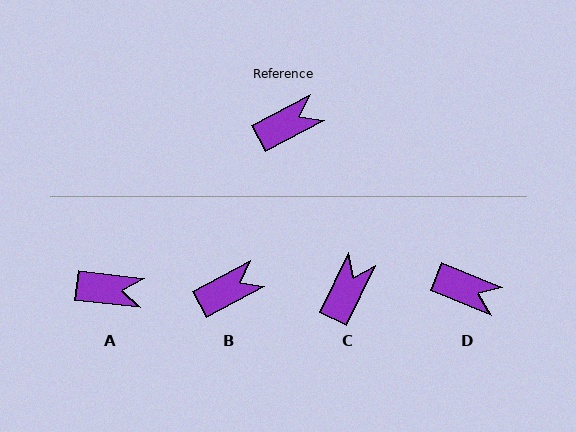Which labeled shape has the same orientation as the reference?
B.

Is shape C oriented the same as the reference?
No, it is off by about 36 degrees.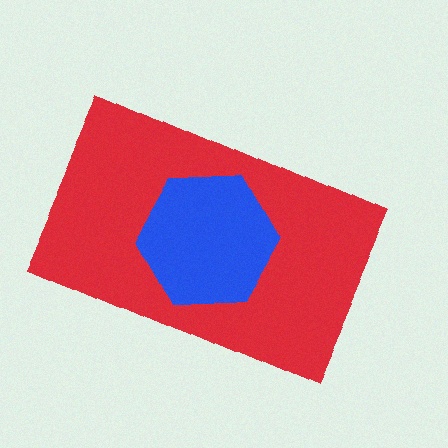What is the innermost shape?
The blue hexagon.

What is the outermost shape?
The red rectangle.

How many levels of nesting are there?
2.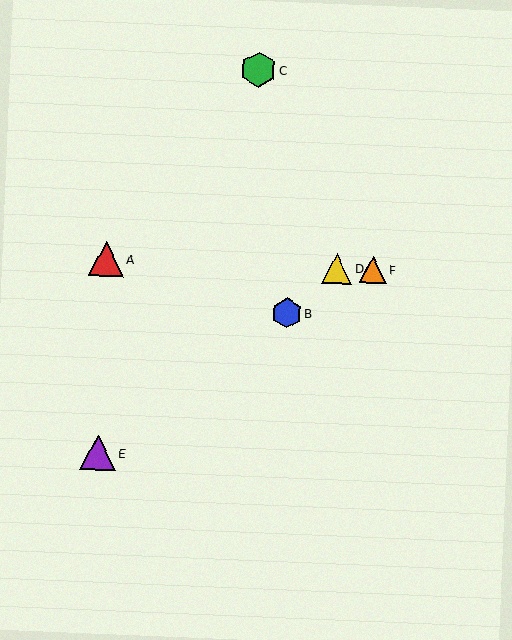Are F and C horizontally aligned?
No, F is at y≈270 and C is at y≈70.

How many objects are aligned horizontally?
3 objects (A, D, F) are aligned horizontally.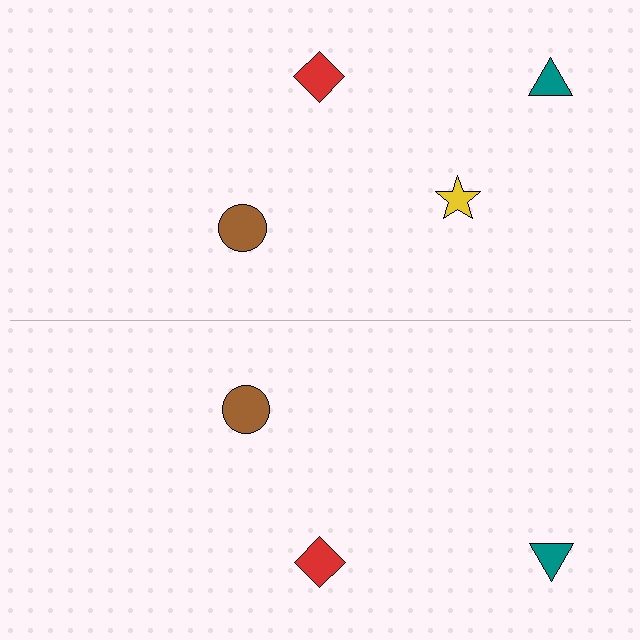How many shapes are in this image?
There are 7 shapes in this image.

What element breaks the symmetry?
A yellow star is missing from the bottom side.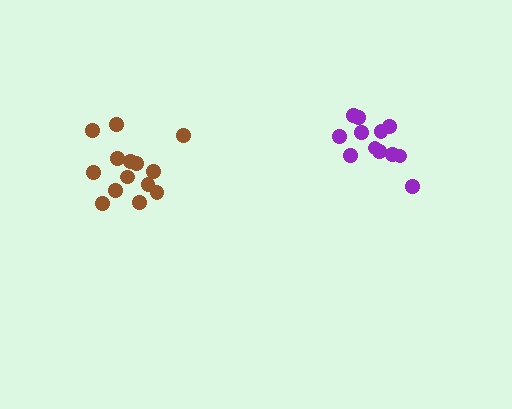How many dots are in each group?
Group 1: 12 dots, Group 2: 14 dots (26 total).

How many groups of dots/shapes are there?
There are 2 groups.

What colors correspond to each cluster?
The clusters are colored: purple, brown.